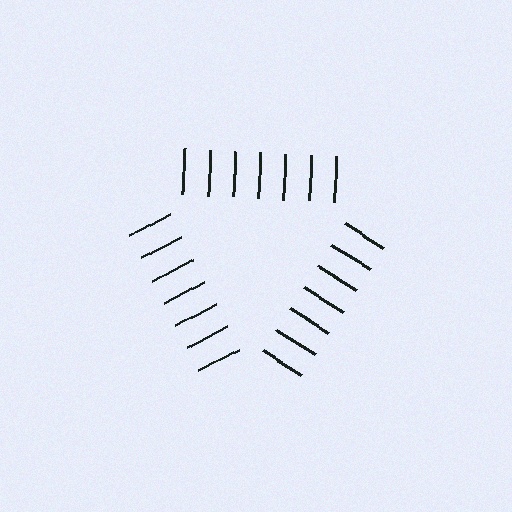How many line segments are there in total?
21 — 7 along each of the 3 edges.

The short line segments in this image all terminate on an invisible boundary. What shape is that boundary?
An illusory triangle — the line segments terminate on its edges but no continuous stroke is drawn.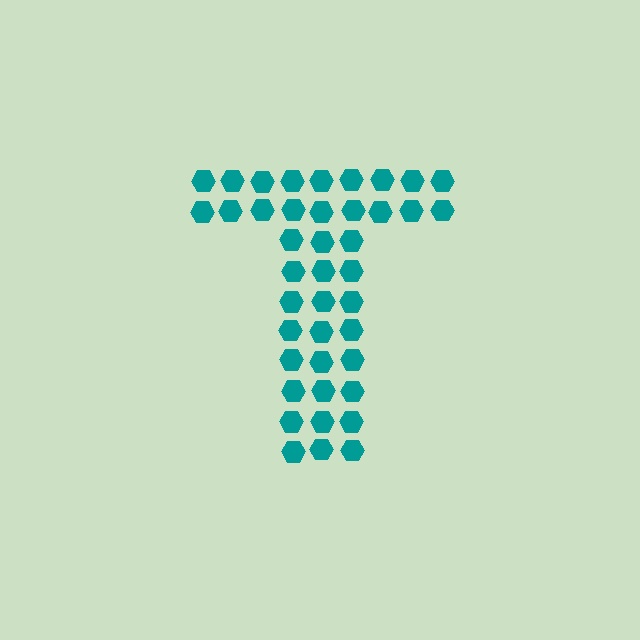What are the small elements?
The small elements are hexagons.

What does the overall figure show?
The overall figure shows the letter T.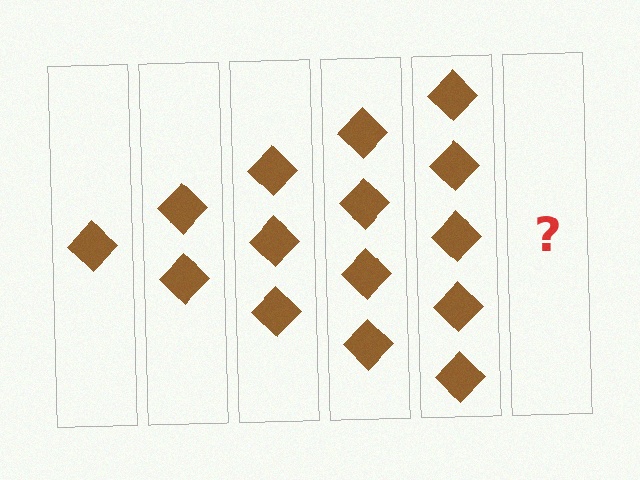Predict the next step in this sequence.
The next step is 6 diamonds.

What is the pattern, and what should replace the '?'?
The pattern is that each step adds one more diamond. The '?' should be 6 diamonds.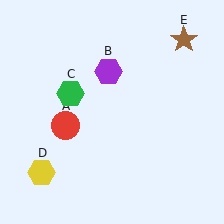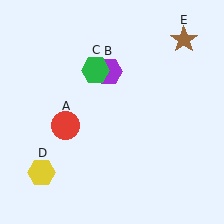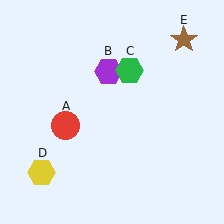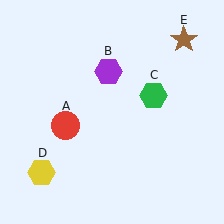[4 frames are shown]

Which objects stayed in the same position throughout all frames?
Red circle (object A) and purple hexagon (object B) and yellow hexagon (object D) and brown star (object E) remained stationary.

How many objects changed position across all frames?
1 object changed position: green hexagon (object C).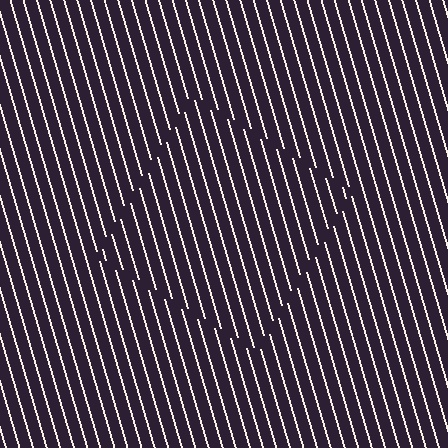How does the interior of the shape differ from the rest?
The interior of the shape contains the same grating, shifted by half a period — the contour is defined by the phase discontinuity where line-ends from the inner and outer gratings abut.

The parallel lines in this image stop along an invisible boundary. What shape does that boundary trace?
An illusory square. The interior of the shape contains the same grating, shifted by half a period — the contour is defined by the phase discontinuity where line-ends from the inner and outer gratings abut.